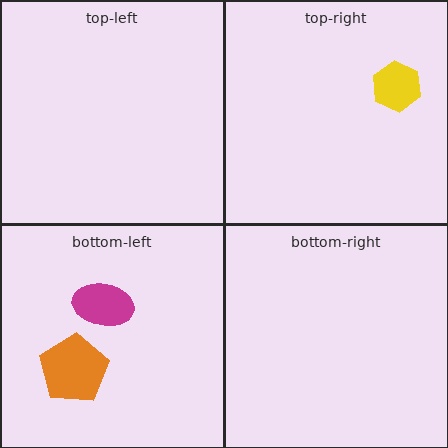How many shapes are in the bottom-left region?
2.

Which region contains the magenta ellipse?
The bottom-left region.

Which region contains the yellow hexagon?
The top-right region.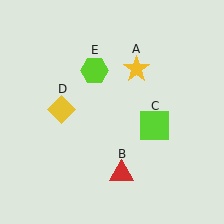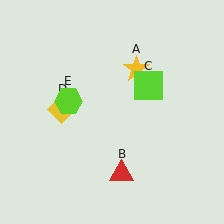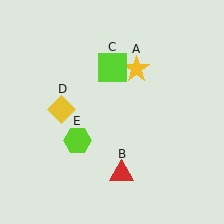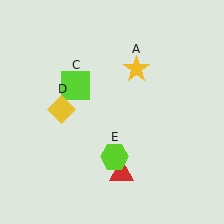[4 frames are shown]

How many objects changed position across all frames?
2 objects changed position: lime square (object C), lime hexagon (object E).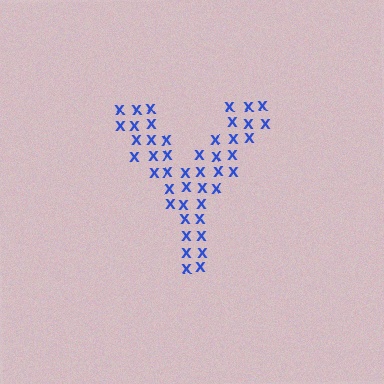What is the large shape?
The large shape is the letter Y.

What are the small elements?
The small elements are letter X's.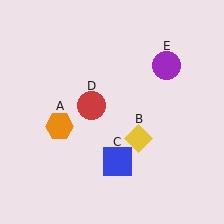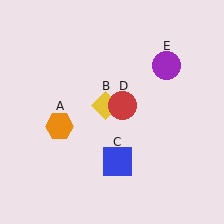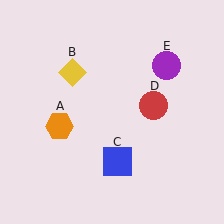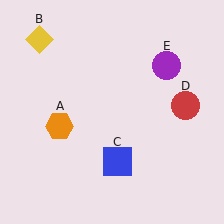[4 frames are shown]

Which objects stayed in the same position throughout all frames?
Orange hexagon (object A) and blue square (object C) and purple circle (object E) remained stationary.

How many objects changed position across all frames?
2 objects changed position: yellow diamond (object B), red circle (object D).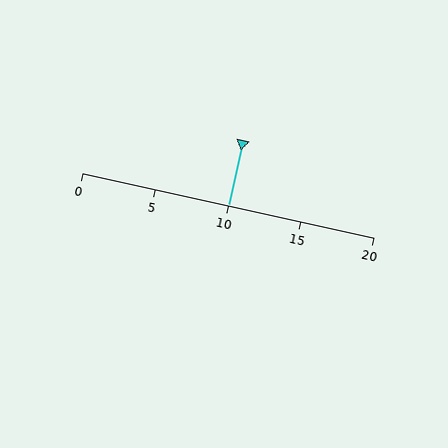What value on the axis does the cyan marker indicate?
The marker indicates approximately 10.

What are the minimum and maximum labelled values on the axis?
The axis runs from 0 to 20.